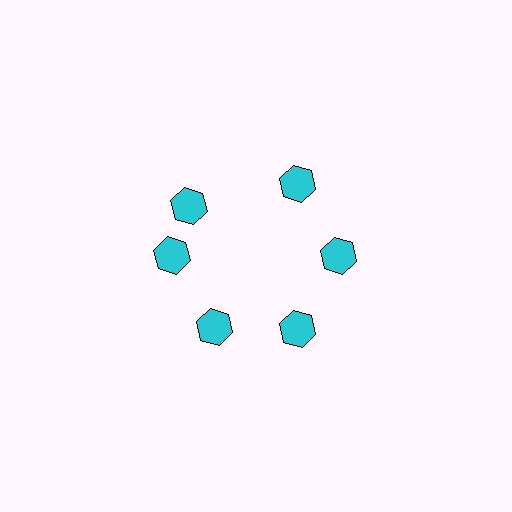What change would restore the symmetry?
The symmetry would be restored by rotating it back into even spacing with its neighbors so that all 6 hexagons sit at equal angles and equal distance from the center.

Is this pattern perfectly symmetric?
No. The 6 cyan hexagons are arranged in a ring, but one element near the 11 o'clock position is rotated out of alignment along the ring, breaking the 6-fold rotational symmetry.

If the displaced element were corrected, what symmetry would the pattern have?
It would have 6-fold rotational symmetry — the pattern would map onto itself every 60 degrees.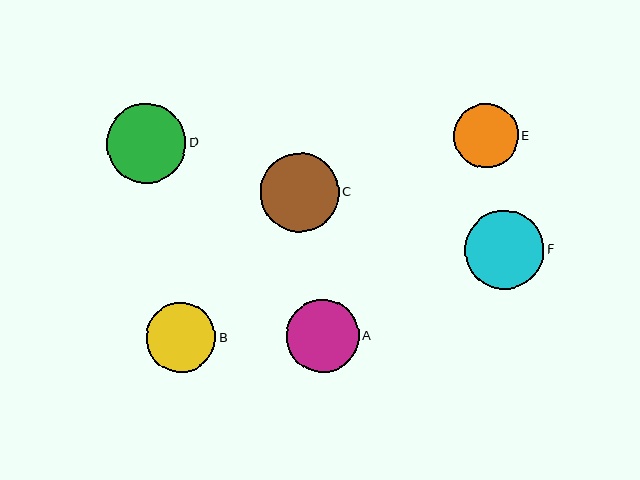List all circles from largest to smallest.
From largest to smallest: F, D, C, A, B, E.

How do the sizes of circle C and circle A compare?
Circle C and circle A are approximately the same size.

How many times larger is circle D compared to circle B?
Circle D is approximately 1.1 times the size of circle B.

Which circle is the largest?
Circle F is the largest with a size of approximately 79 pixels.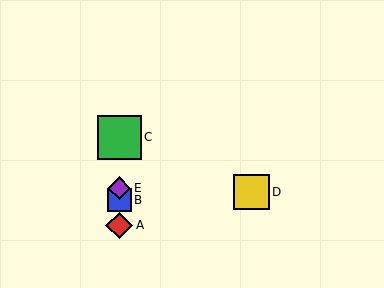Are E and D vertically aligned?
No, E is at x≈119 and D is at x≈252.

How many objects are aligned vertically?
4 objects (A, B, C, E) are aligned vertically.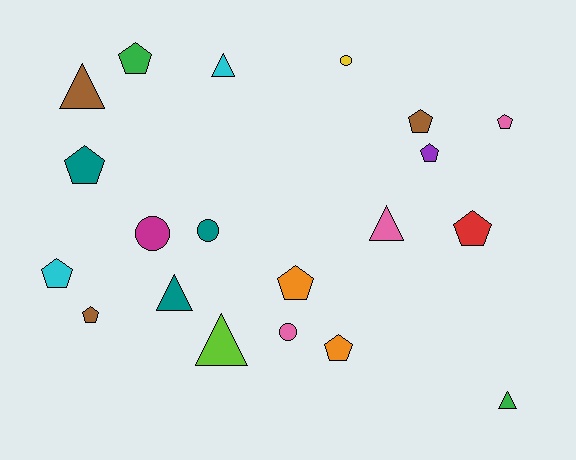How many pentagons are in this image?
There are 10 pentagons.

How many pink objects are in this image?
There are 3 pink objects.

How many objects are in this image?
There are 20 objects.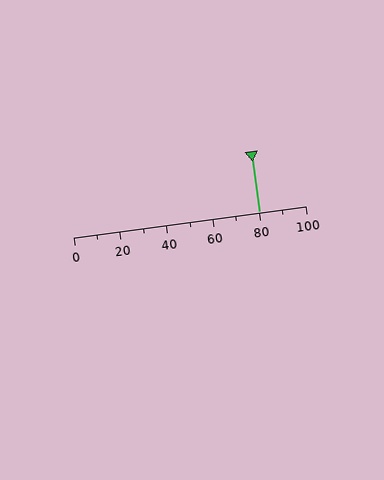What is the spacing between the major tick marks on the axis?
The major ticks are spaced 20 apart.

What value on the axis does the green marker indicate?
The marker indicates approximately 80.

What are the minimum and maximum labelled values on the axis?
The axis runs from 0 to 100.